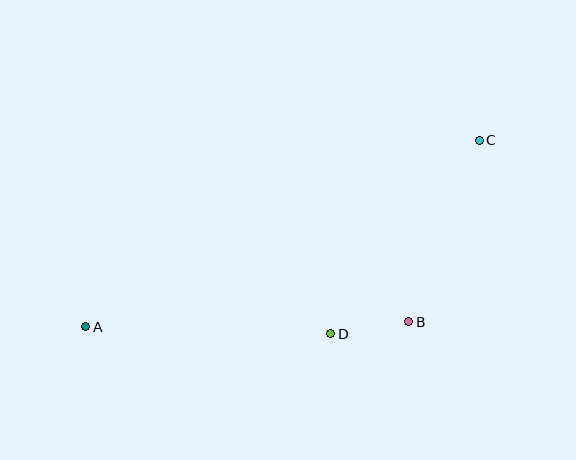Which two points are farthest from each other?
Points A and C are farthest from each other.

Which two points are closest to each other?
Points B and D are closest to each other.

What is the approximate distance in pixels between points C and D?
The distance between C and D is approximately 244 pixels.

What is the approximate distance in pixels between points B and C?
The distance between B and C is approximately 194 pixels.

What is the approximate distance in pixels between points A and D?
The distance between A and D is approximately 245 pixels.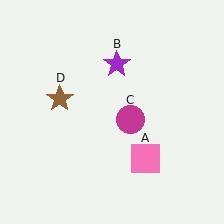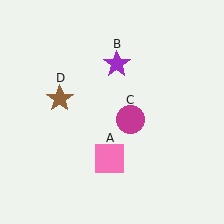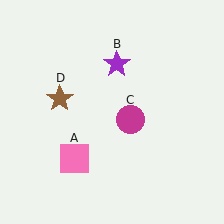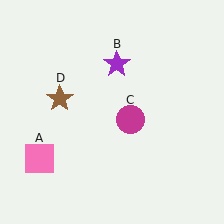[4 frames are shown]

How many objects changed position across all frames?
1 object changed position: pink square (object A).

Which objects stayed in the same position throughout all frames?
Purple star (object B) and magenta circle (object C) and brown star (object D) remained stationary.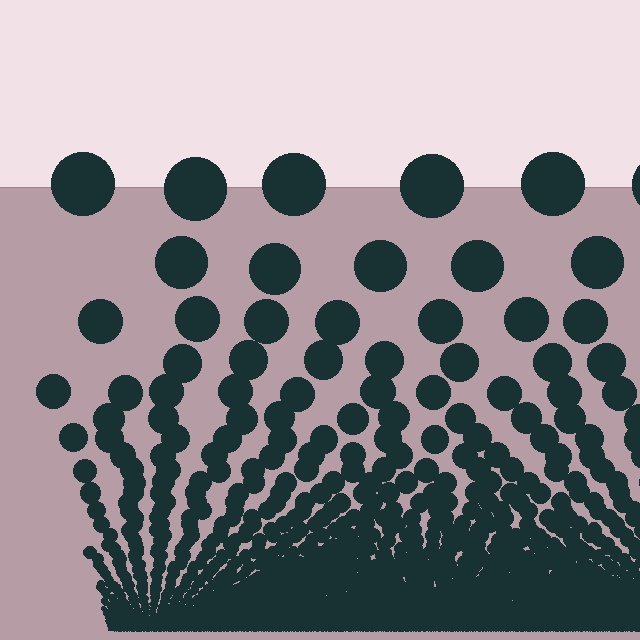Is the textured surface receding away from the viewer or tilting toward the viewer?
The surface appears to tilt toward the viewer. Texture elements get larger and sparser toward the top.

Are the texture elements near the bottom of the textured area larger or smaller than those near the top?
Smaller. The gradient is inverted — elements near the bottom are smaller and denser.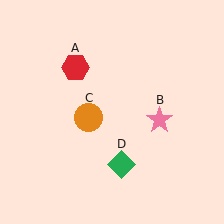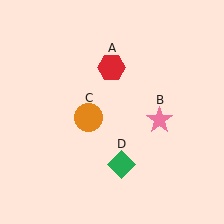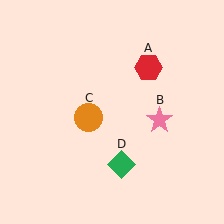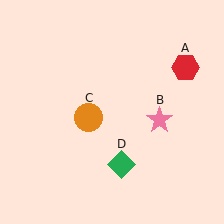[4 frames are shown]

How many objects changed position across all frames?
1 object changed position: red hexagon (object A).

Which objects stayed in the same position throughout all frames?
Pink star (object B) and orange circle (object C) and green diamond (object D) remained stationary.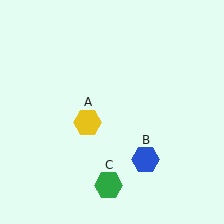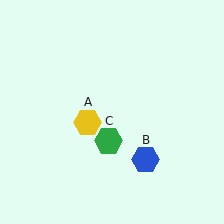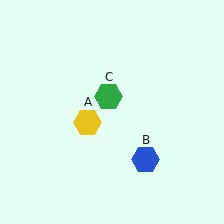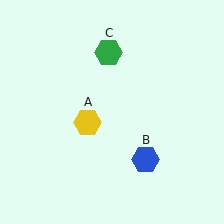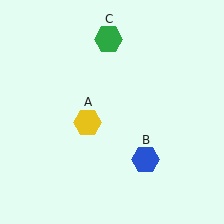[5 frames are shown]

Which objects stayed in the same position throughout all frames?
Yellow hexagon (object A) and blue hexagon (object B) remained stationary.